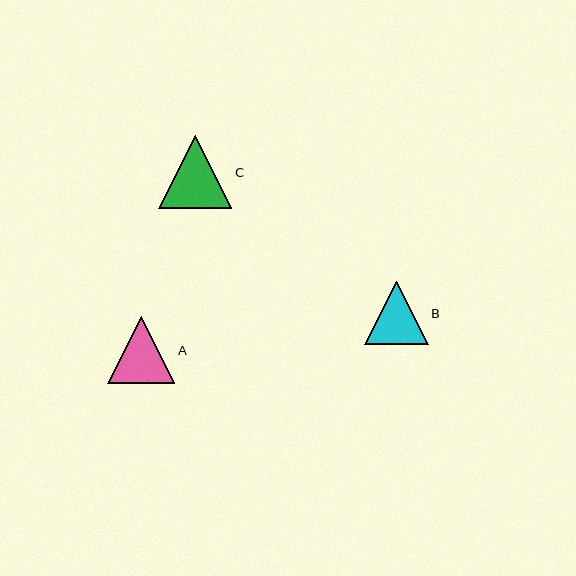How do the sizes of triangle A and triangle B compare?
Triangle A and triangle B are approximately the same size.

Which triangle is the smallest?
Triangle B is the smallest with a size of approximately 63 pixels.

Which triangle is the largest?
Triangle C is the largest with a size of approximately 73 pixels.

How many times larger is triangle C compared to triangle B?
Triangle C is approximately 1.1 times the size of triangle B.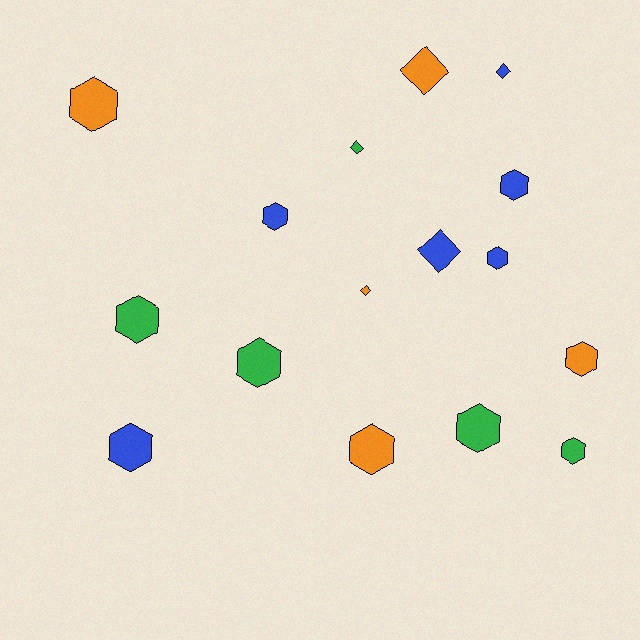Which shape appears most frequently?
Hexagon, with 11 objects.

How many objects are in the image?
There are 16 objects.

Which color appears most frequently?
Blue, with 6 objects.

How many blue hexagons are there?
There are 4 blue hexagons.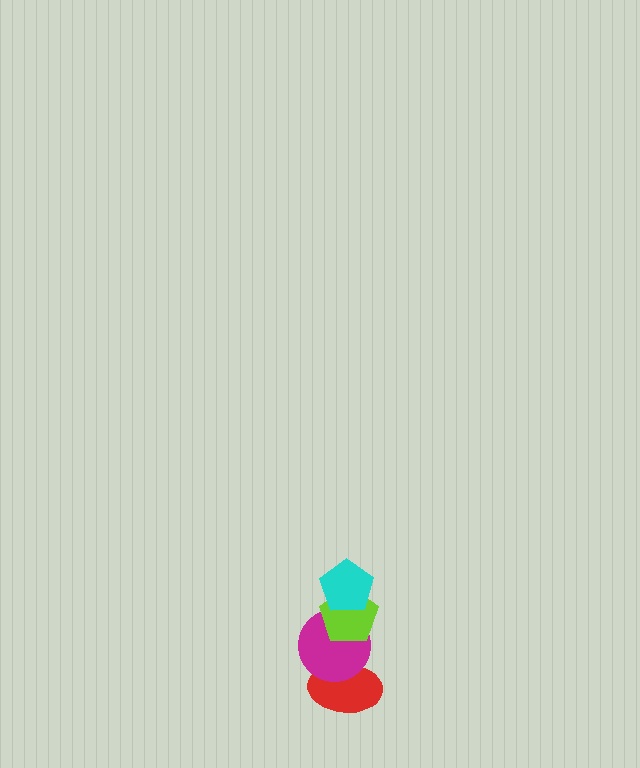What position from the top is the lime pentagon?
The lime pentagon is 2nd from the top.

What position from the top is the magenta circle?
The magenta circle is 3rd from the top.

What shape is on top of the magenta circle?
The lime pentagon is on top of the magenta circle.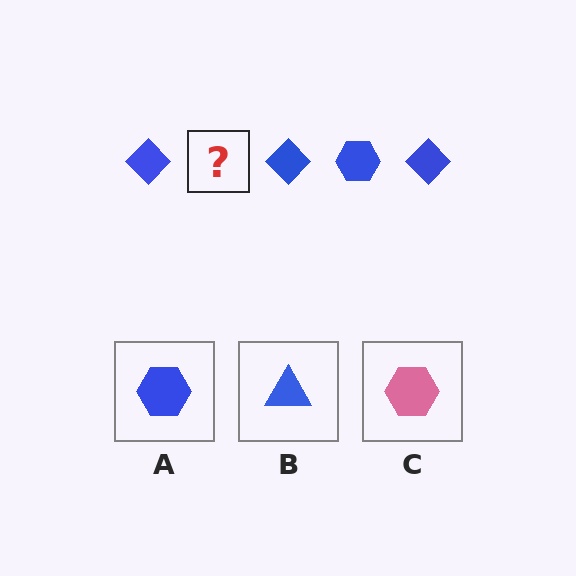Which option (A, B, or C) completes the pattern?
A.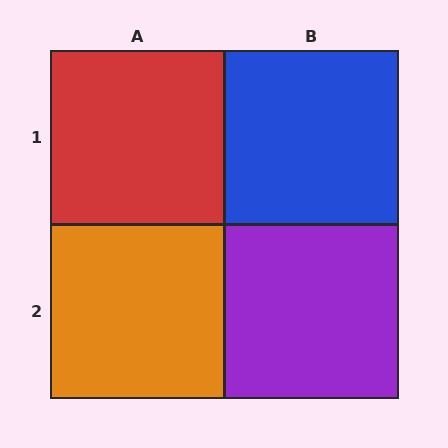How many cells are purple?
1 cell is purple.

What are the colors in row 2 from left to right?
Orange, purple.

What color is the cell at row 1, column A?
Red.